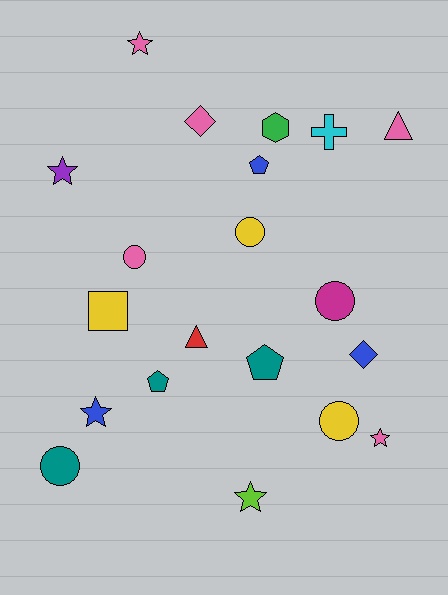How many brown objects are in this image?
There are no brown objects.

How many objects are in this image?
There are 20 objects.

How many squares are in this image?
There is 1 square.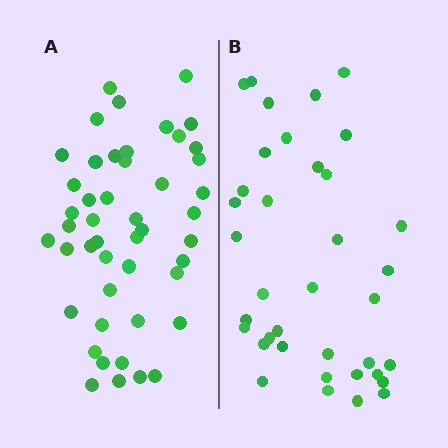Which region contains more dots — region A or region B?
Region A (the left region) has more dots.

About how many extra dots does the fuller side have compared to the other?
Region A has roughly 10 or so more dots than region B.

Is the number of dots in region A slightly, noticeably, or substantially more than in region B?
Region A has noticeably more, but not dramatically so. The ratio is roughly 1.3 to 1.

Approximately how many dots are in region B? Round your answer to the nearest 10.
About 40 dots. (The exact count is 37, which rounds to 40.)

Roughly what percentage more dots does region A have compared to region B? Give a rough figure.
About 25% more.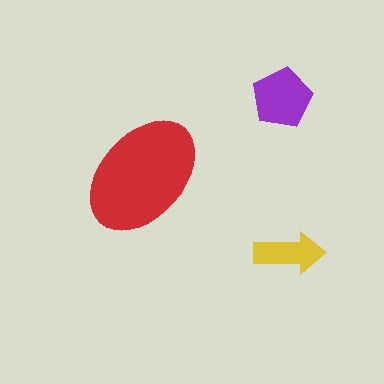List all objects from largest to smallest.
The red ellipse, the purple pentagon, the yellow arrow.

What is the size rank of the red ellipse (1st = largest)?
1st.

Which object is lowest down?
The yellow arrow is bottommost.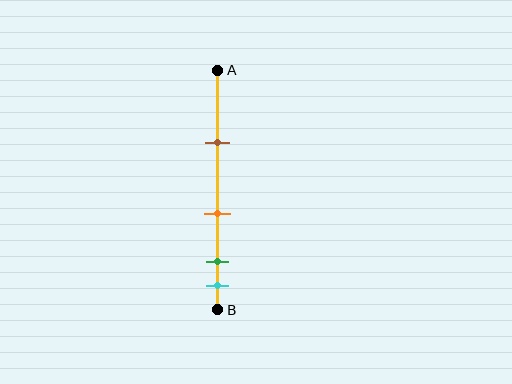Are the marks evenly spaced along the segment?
No, the marks are not evenly spaced.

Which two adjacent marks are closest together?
The green and cyan marks are the closest adjacent pair.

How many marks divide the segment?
There are 4 marks dividing the segment.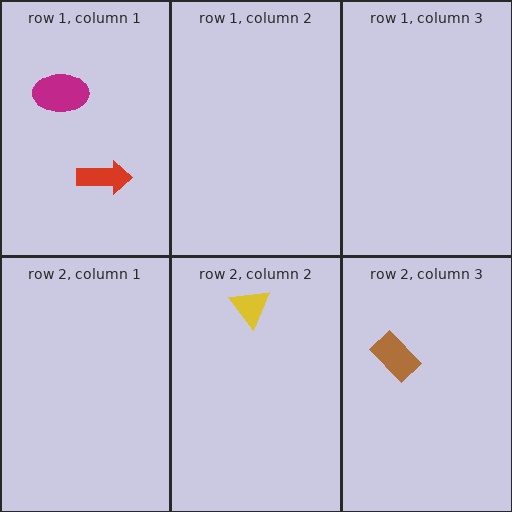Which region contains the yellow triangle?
The row 2, column 2 region.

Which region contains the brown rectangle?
The row 2, column 3 region.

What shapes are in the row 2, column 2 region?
The yellow triangle.